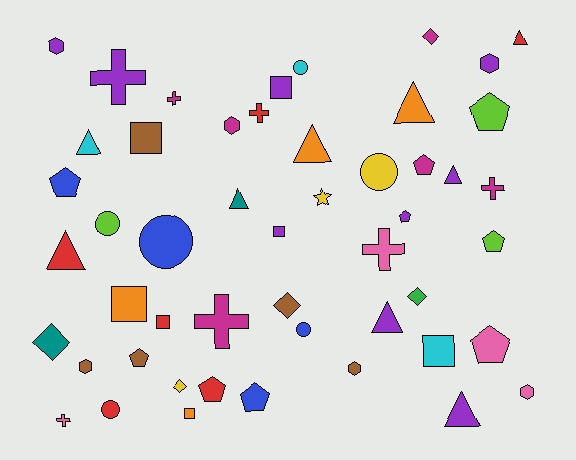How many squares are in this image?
There are 7 squares.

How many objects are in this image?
There are 50 objects.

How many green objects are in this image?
There is 1 green object.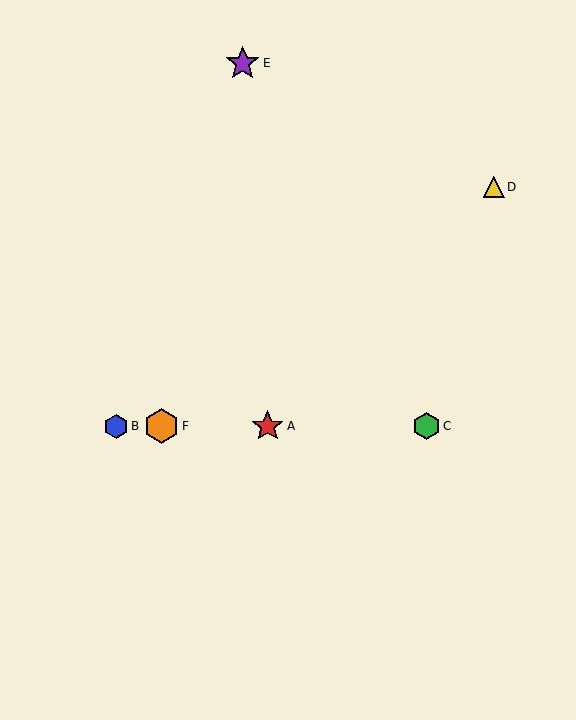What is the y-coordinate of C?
Object C is at y≈426.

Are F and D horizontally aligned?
No, F is at y≈426 and D is at y≈187.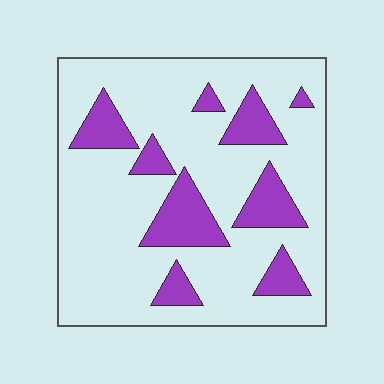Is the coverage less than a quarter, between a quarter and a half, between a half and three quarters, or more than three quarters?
Less than a quarter.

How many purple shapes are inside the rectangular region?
9.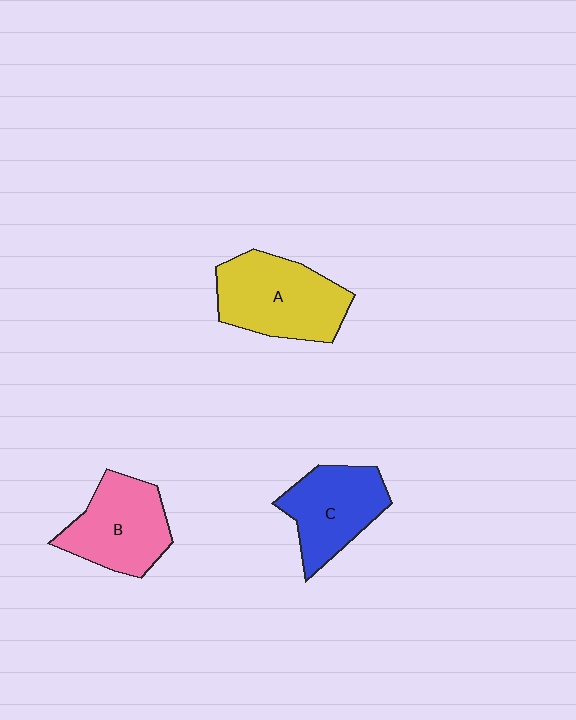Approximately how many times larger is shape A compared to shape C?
Approximately 1.2 times.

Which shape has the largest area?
Shape A (yellow).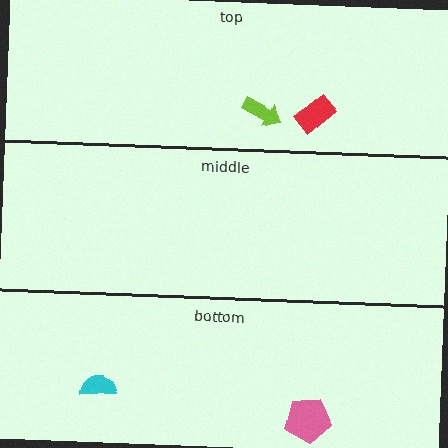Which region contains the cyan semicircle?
The bottom region.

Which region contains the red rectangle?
The top region.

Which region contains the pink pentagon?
The bottom region.